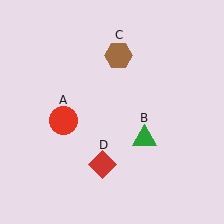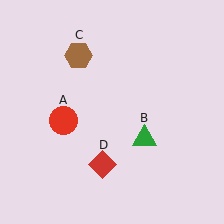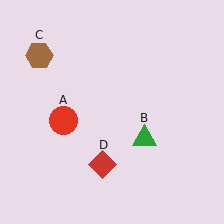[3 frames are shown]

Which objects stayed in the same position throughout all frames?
Red circle (object A) and green triangle (object B) and red diamond (object D) remained stationary.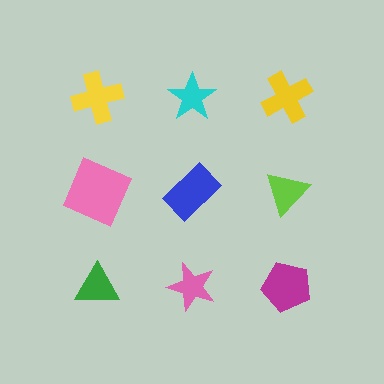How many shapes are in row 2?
3 shapes.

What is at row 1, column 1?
A yellow cross.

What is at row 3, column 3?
A magenta pentagon.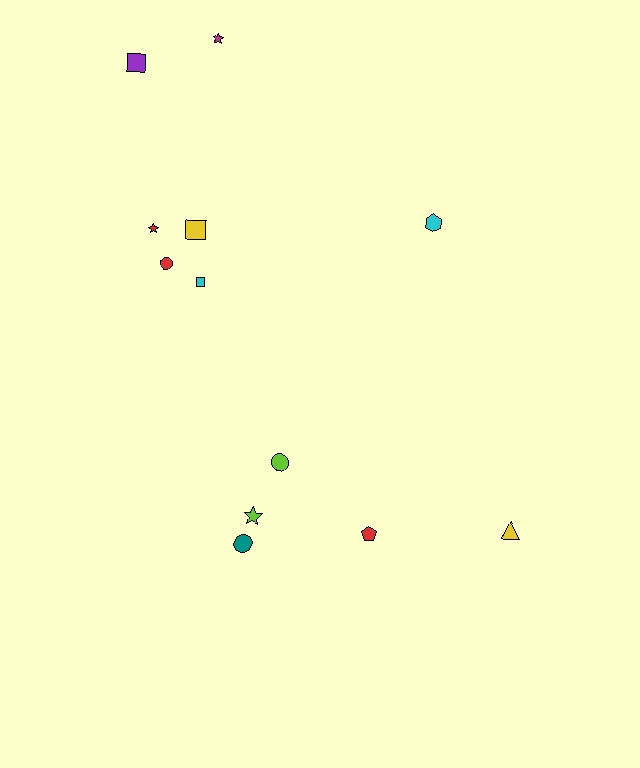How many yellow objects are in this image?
There are 2 yellow objects.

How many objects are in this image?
There are 12 objects.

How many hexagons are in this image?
There is 1 hexagon.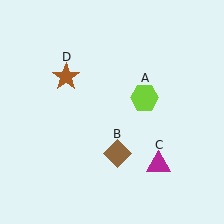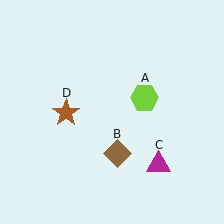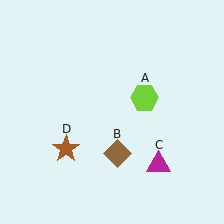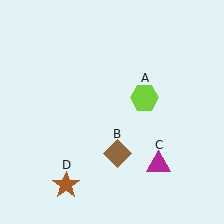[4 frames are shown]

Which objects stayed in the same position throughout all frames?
Lime hexagon (object A) and brown diamond (object B) and magenta triangle (object C) remained stationary.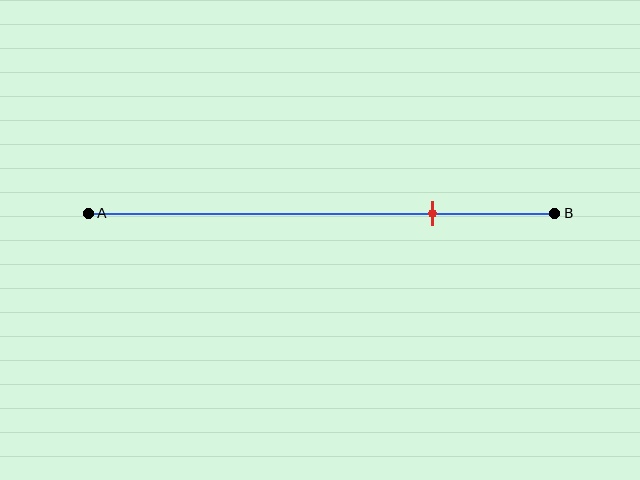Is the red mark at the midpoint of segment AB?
No, the mark is at about 75% from A, not at the 50% midpoint.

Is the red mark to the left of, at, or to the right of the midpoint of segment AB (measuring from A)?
The red mark is to the right of the midpoint of segment AB.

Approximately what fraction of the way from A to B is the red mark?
The red mark is approximately 75% of the way from A to B.